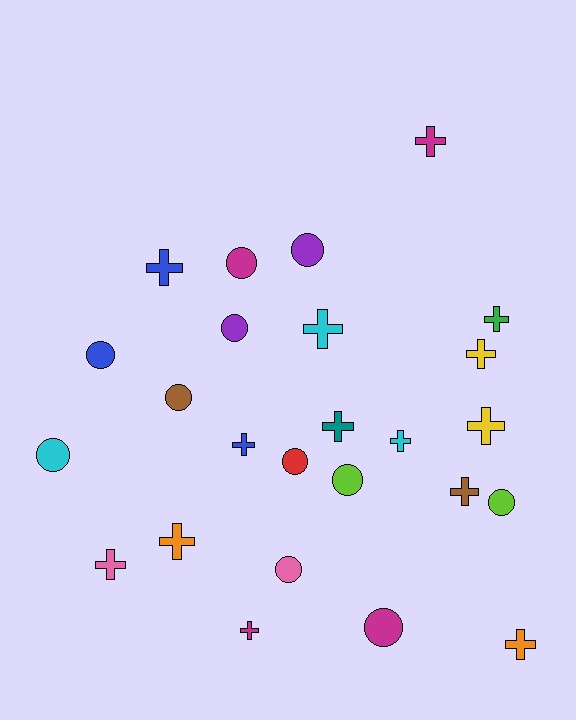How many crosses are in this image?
There are 14 crosses.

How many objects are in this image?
There are 25 objects.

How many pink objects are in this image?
There are 2 pink objects.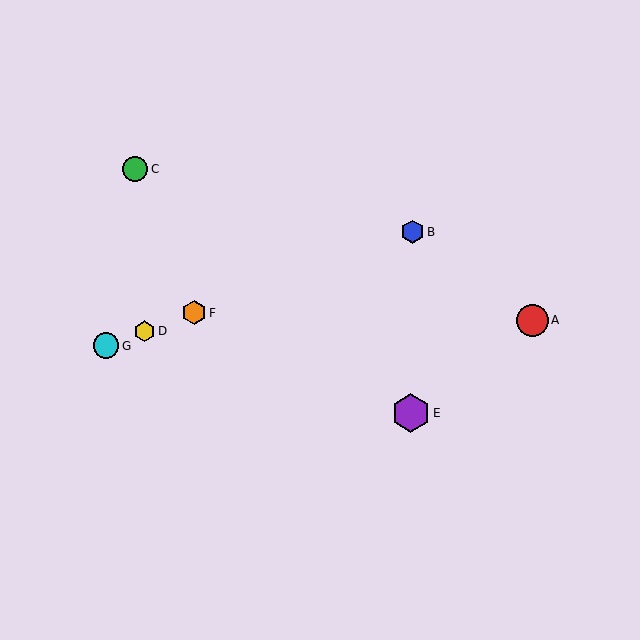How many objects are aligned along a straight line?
4 objects (B, D, F, G) are aligned along a straight line.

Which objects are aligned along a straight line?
Objects B, D, F, G are aligned along a straight line.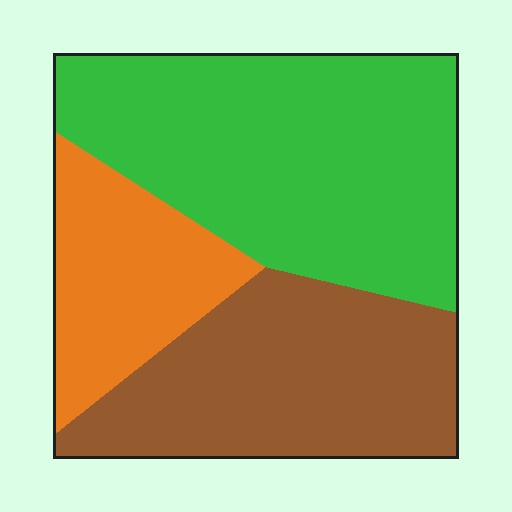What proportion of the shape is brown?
Brown takes up about one third (1/3) of the shape.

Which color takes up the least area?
Orange, at roughly 20%.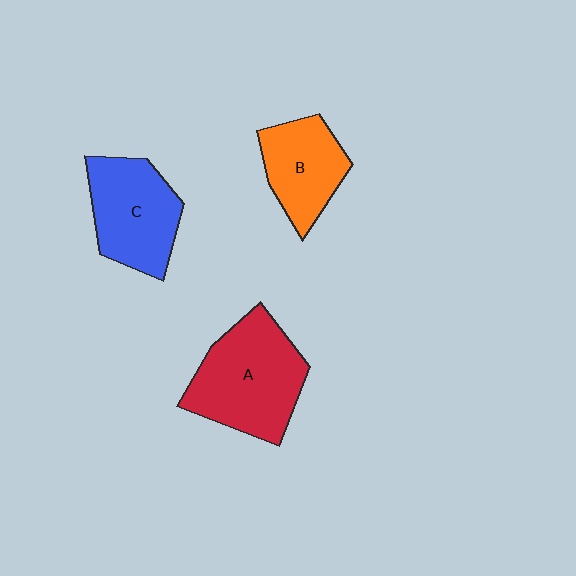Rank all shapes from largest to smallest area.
From largest to smallest: A (red), C (blue), B (orange).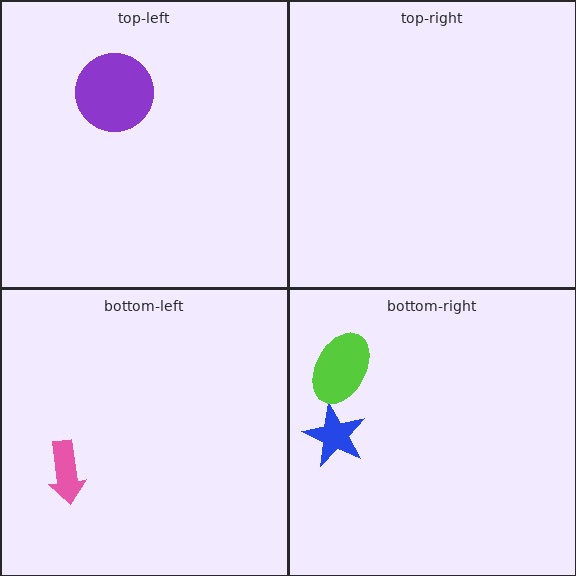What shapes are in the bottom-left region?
The pink arrow.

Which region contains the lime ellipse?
The bottom-right region.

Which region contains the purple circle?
The top-left region.